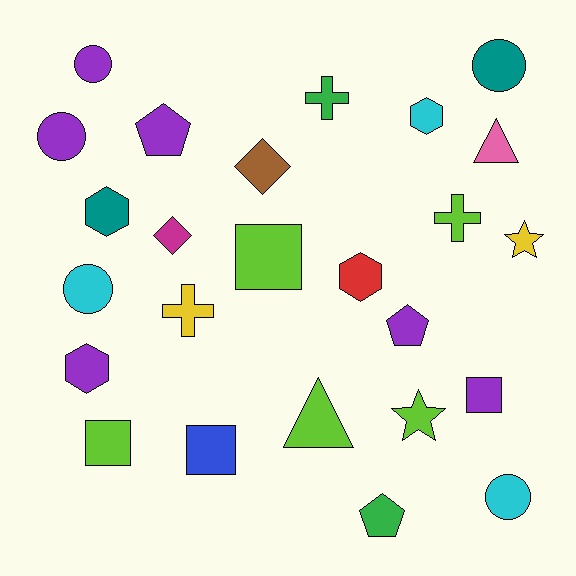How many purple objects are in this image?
There are 6 purple objects.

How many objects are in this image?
There are 25 objects.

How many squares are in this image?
There are 4 squares.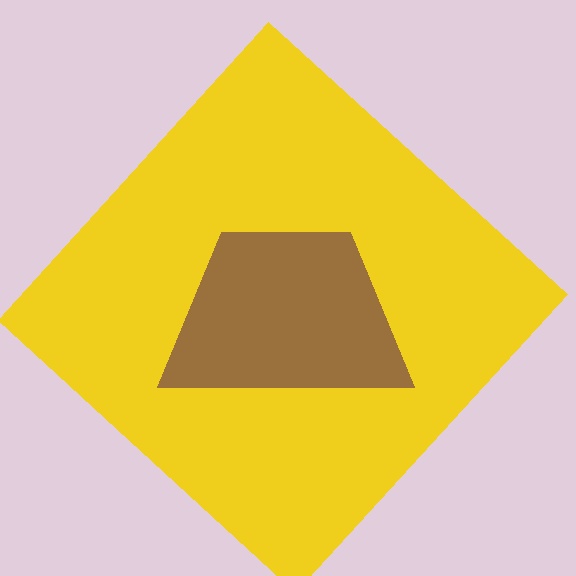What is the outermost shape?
The yellow diamond.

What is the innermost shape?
The brown trapezoid.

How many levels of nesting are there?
2.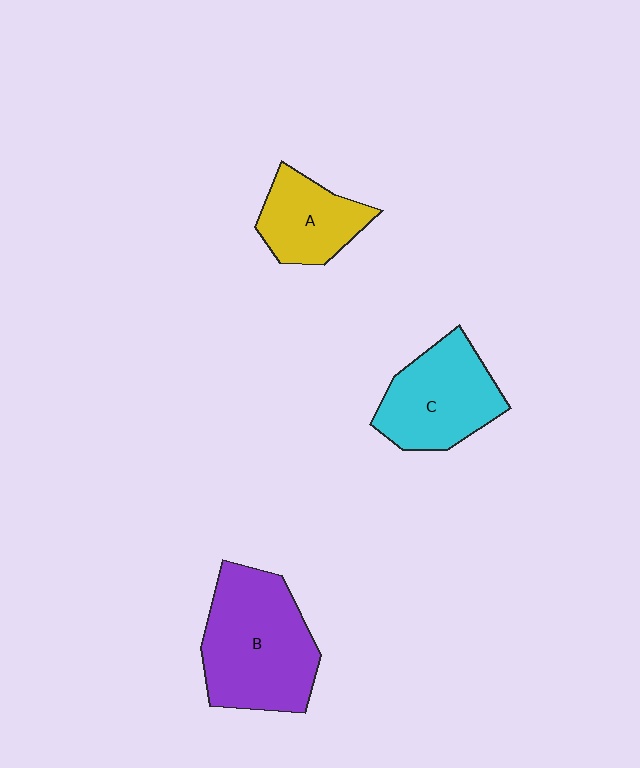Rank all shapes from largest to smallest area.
From largest to smallest: B (purple), C (cyan), A (yellow).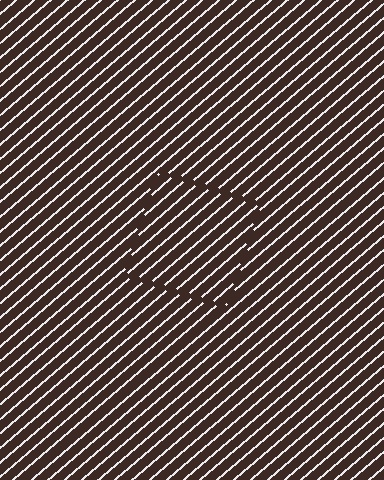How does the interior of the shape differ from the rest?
The interior of the shape contains the same grating, shifted by half a period — the contour is defined by the phase discontinuity where line-ends from the inner and outer gratings abut.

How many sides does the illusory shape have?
4 sides — the line-ends trace a square.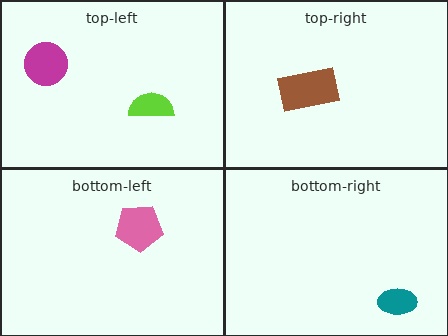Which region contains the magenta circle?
The top-left region.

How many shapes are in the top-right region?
1.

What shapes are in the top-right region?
The brown rectangle.